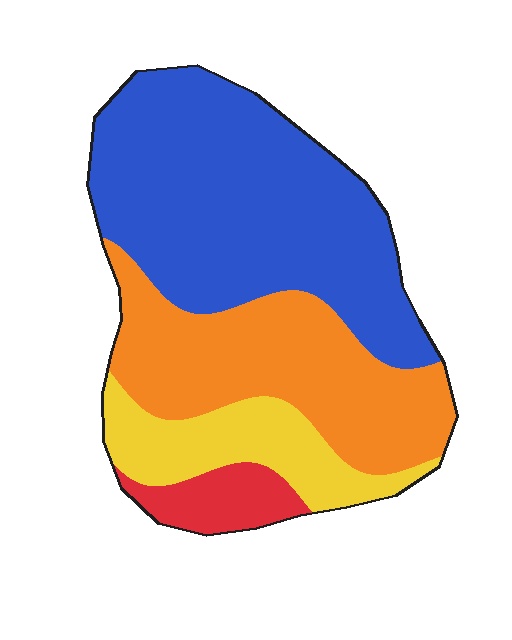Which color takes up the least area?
Red, at roughly 5%.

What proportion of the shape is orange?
Orange covers about 30% of the shape.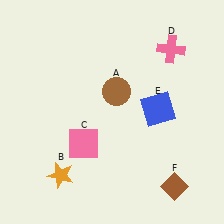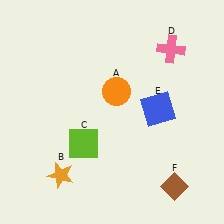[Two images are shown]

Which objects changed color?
A changed from brown to orange. C changed from pink to lime.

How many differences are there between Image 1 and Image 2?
There are 2 differences between the two images.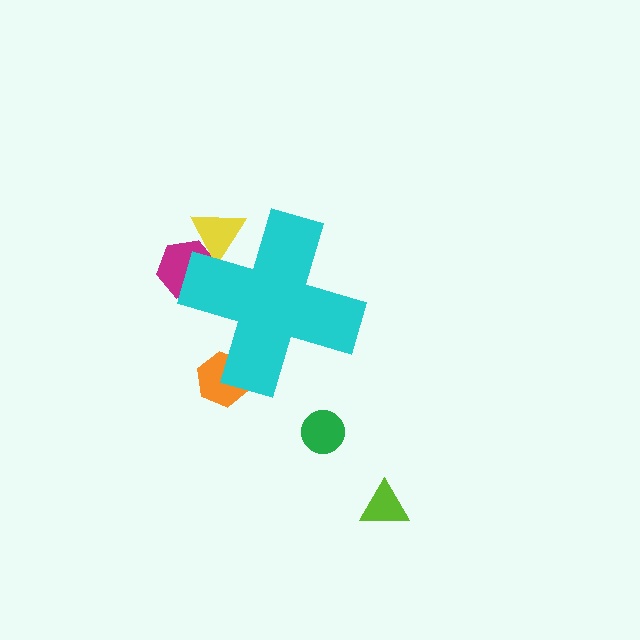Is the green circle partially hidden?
No, the green circle is fully visible.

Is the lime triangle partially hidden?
No, the lime triangle is fully visible.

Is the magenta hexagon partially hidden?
Yes, the magenta hexagon is partially hidden behind the cyan cross.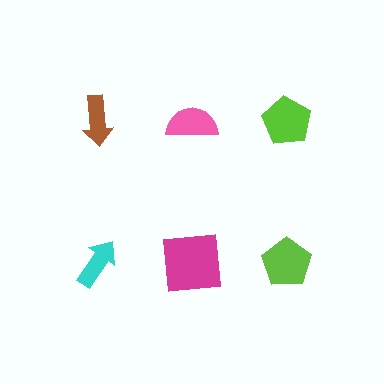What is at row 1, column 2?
A pink semicircle.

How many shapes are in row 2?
3 shapes.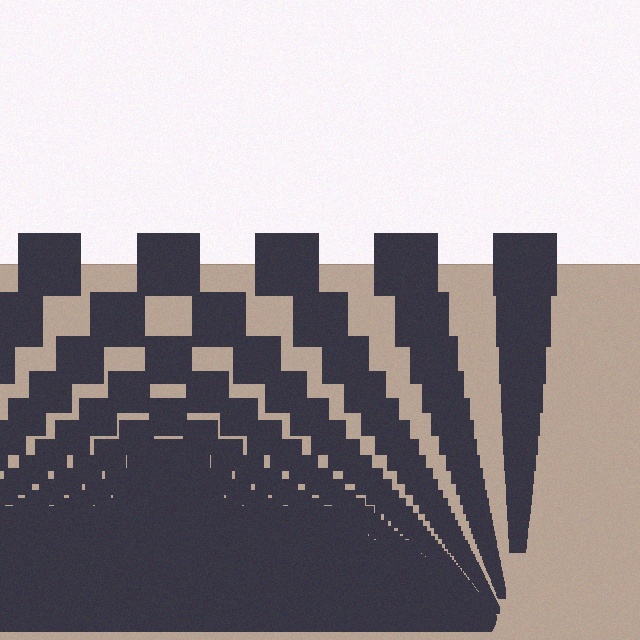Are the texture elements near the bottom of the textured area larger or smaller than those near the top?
Smaller. The gradient is inverted — elements near the bottom are smaller and denser.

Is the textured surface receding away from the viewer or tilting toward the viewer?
The surface appears to tilt toward the viewer. Texture elements get larger and sparser toward the top.